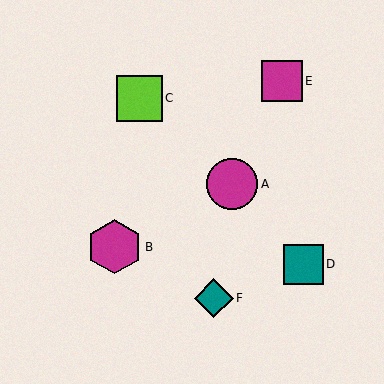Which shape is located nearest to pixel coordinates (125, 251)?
The magenta hexagon (labeled B) at (115, 247) is nearest to that location.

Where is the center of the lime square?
The center of the lime square is at (139, 98).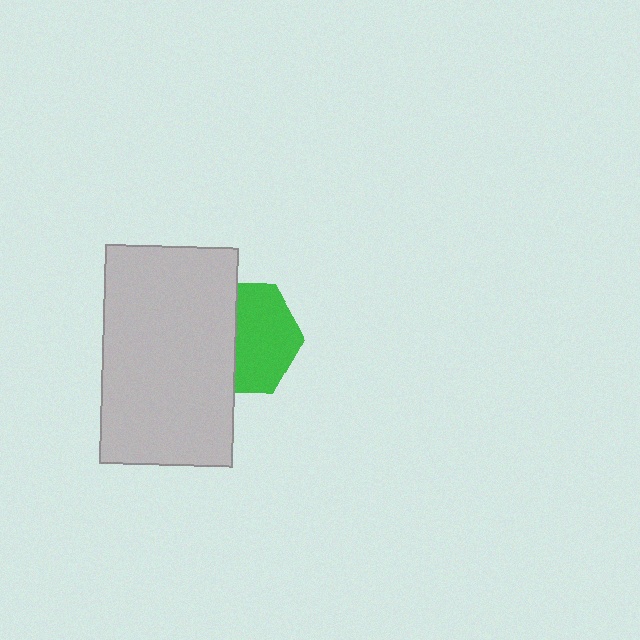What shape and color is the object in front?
The object in front is a light gray rectangle.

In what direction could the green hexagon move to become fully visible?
The green hexagon could move right. That would shift it out from behind the light gray rectangle entirely.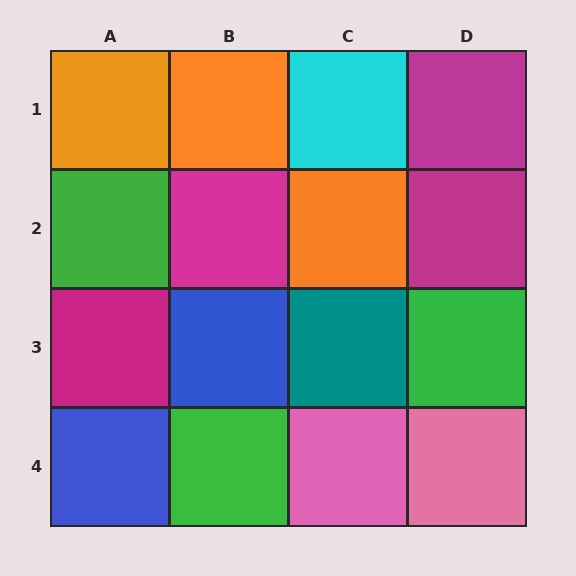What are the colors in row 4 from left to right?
Blue, green, pink, pink.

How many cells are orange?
3 cells are orange.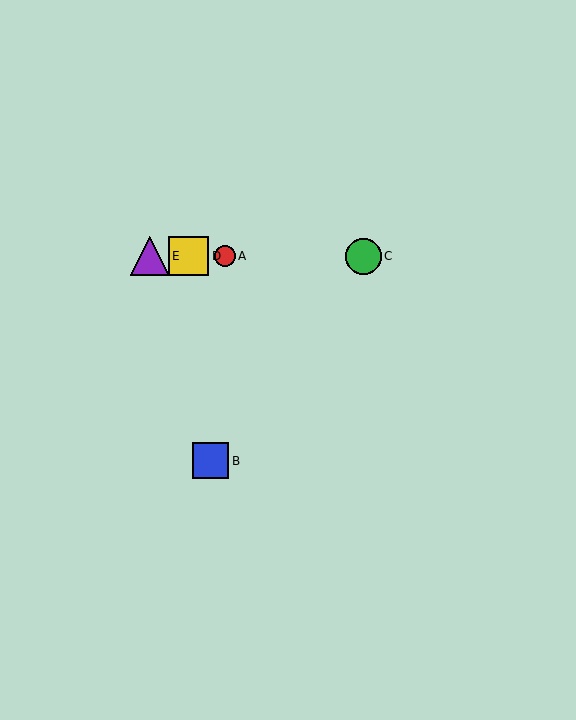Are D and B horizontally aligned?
No, D is at y≈256 and B is at y≈461.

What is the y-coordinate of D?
Object D is at y≈256.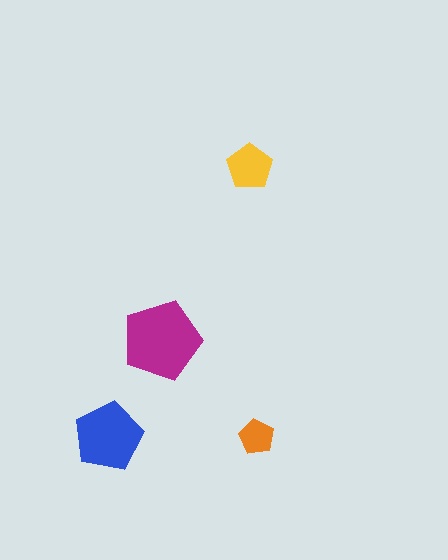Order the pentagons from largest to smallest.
the magenta one, the blue one, the yellow one, the orange one.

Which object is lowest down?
The orange pentagon is bottommost.